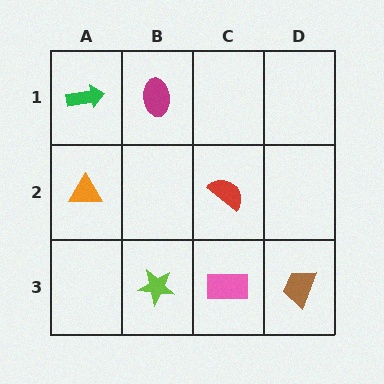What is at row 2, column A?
An orange triangle.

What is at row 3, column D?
A brown trapezoid.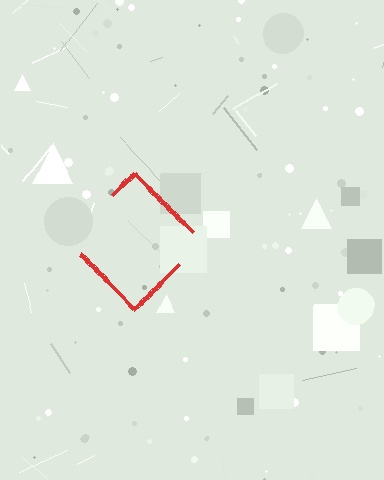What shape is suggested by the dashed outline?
The dashed outline suggests a diamond.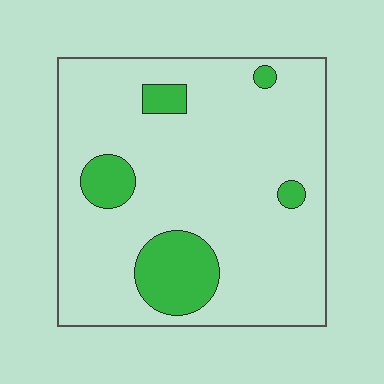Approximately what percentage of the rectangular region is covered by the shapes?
Approximately 15%.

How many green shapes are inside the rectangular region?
5.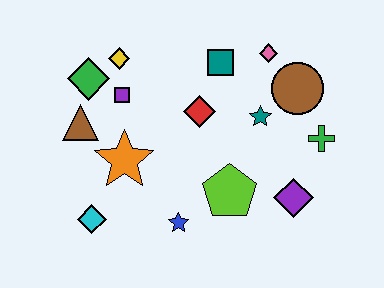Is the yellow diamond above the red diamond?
Yes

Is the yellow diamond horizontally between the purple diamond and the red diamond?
No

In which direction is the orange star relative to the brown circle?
The orange star is to the left of the brown circle.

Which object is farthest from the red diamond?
The cyan diamond is farthest from the red diamond.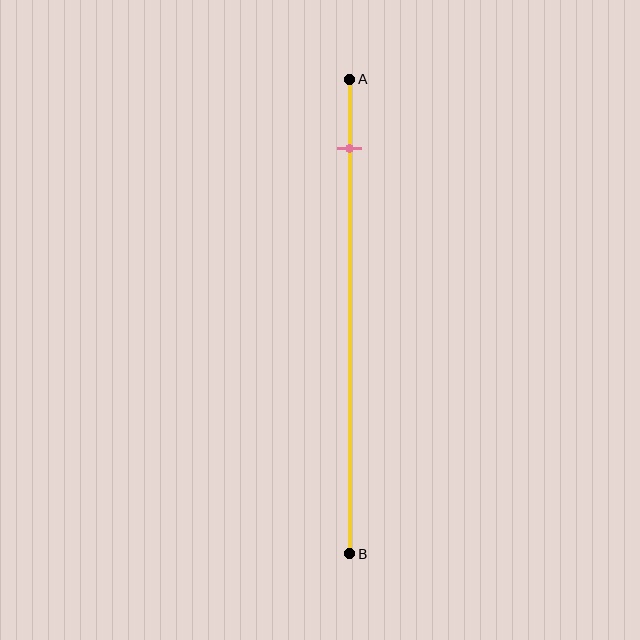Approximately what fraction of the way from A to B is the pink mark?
The pink mark is approximately 15% of the way from A to B.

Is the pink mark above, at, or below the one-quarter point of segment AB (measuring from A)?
The pink mark is above the one-quarter point of segment AB.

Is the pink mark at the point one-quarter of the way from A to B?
No, the mark is at about 15% from A, not at the 25% one-quarter point.